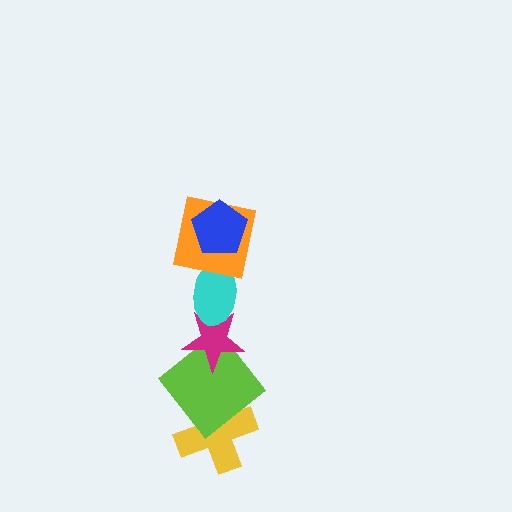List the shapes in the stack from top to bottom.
From top to bottom: the blue pentagon, the orange square, the cyan ellipse, the magenta star, the lime diamond, the yellow cross.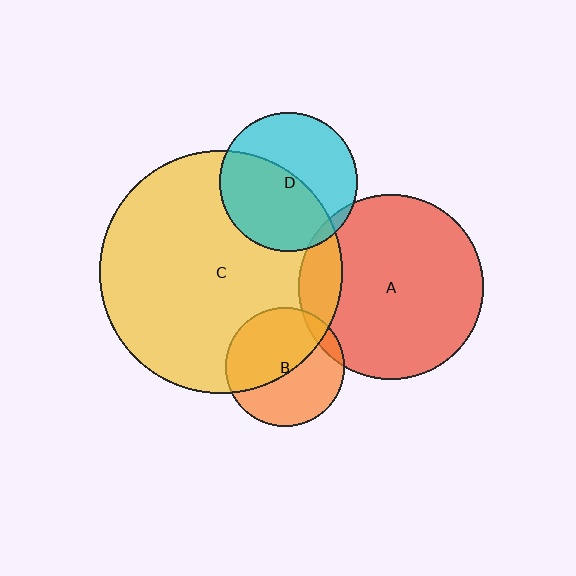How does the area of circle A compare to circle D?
Approximately 1.8 times.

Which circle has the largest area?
Circle C (yellow).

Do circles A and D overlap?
Yes.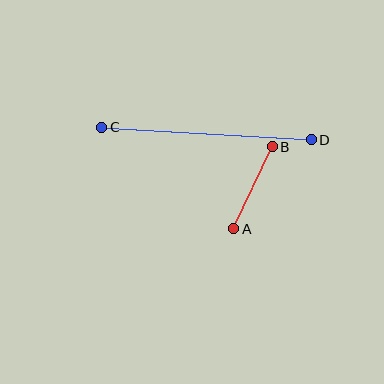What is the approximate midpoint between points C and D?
The midpoint is at approximately (206, 134) pixels.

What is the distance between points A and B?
The distance is approximately 90 pixels.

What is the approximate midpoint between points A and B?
The midpoint is at approximately (253, 188) pixels.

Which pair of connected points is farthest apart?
Points C and D are farthest apart.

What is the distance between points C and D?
The distance is approximately 210 pixels.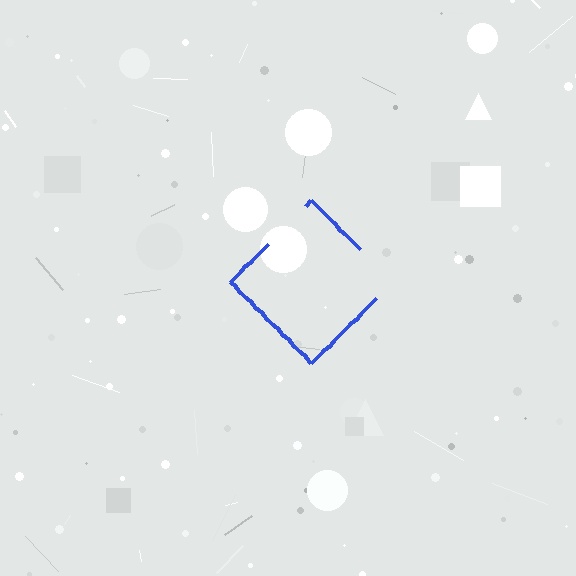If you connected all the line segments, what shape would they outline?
They would outline a diamond.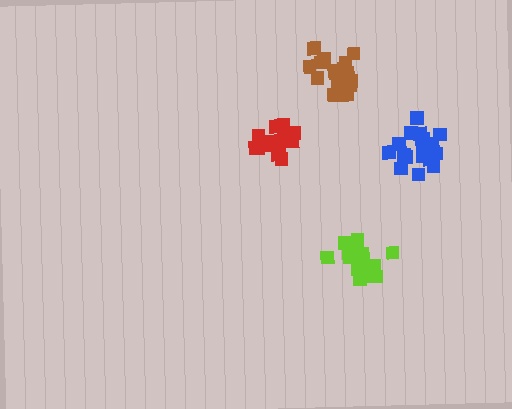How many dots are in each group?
Group 1: 18 dots, Group 2: 21 dots, Group 3: 15 dots, Group 4: 21 dots (75 total).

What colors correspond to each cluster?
The clusters are colored: lime, brown, red, blue.